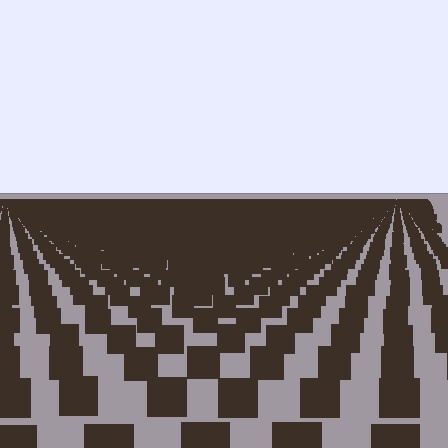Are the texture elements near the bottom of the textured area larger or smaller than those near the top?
Larger. Near the bottom, elements are closer to the viewer and appear at a bigger on-screen size.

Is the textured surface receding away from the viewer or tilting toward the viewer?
The surface is receding away from the viewer. Texture elements get smaller and denser toward the top.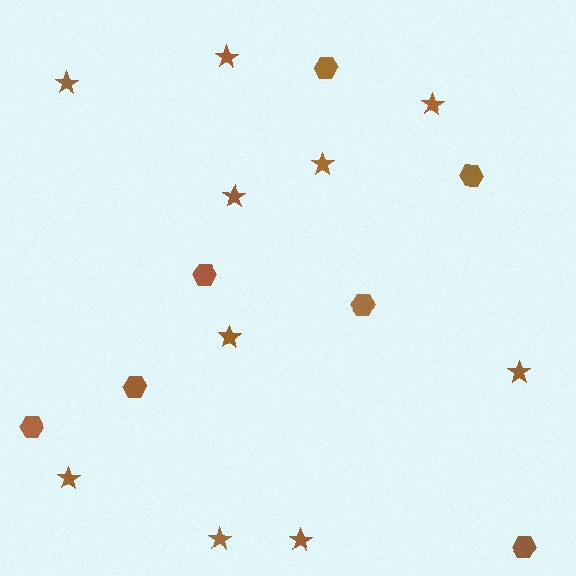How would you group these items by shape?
There are 2 groups: one group of hexagons (7) and one group of stars (10).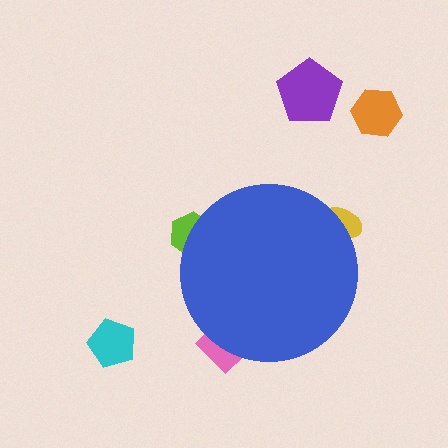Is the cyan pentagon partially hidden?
No, the cyan pentagon is fully visible.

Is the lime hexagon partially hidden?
Yes, the lime hexagon is partially hidden behind the blue circle.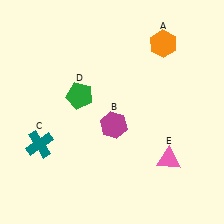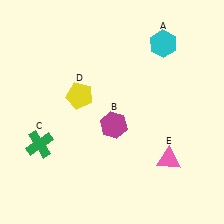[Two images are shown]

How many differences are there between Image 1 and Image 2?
There are 3 differences between the two images.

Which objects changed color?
A changed from orange to cyan. C changed from teal to green. D changed from green to yellow.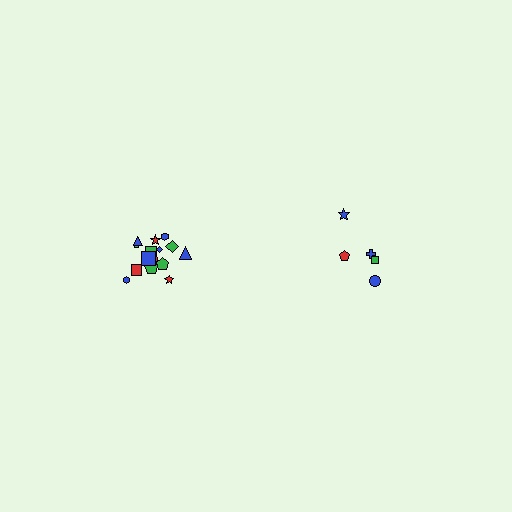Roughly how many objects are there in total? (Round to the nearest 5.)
Roughly 20 objects in total.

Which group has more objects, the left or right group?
The left group.